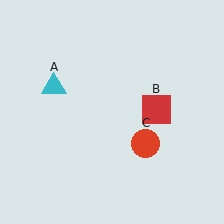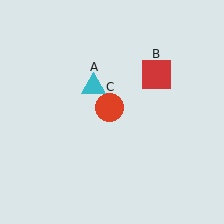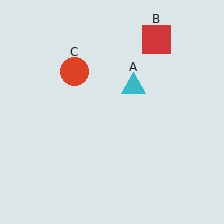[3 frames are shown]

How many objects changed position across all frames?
3 objects changed position: cyan triangle (object A), red square (object B), red circle (object C).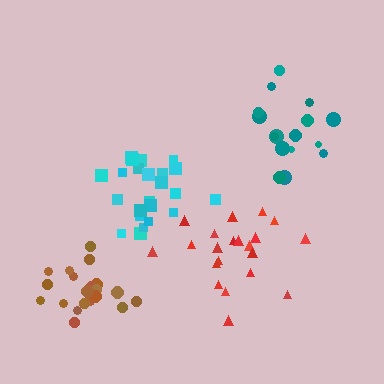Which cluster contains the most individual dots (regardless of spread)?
Cyan (23).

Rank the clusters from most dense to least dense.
brown, cyan, teal, red.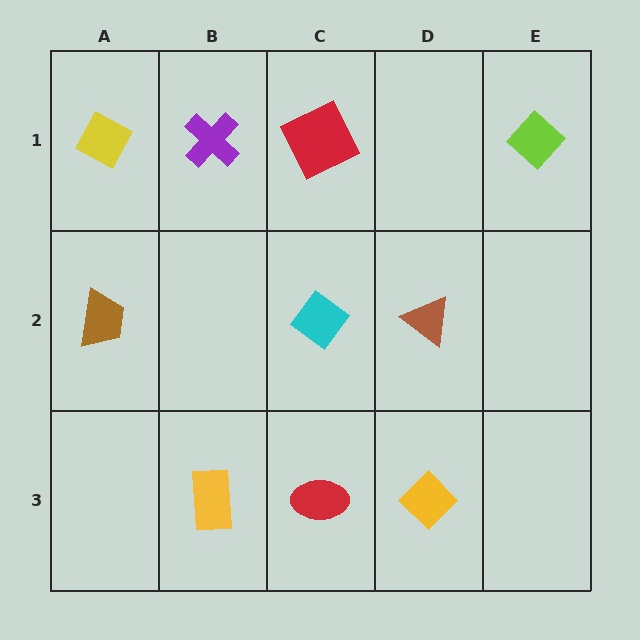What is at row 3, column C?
A red ellipse.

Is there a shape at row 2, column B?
No, that cell is empty.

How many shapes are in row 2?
3 shapes.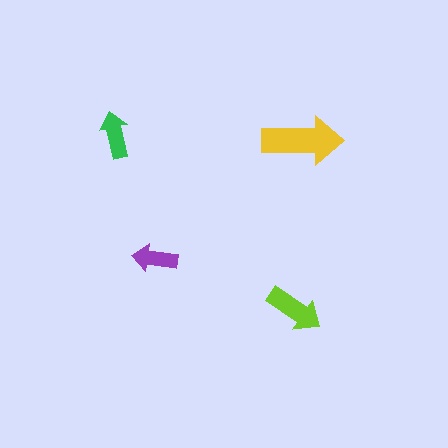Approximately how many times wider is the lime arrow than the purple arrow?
About 1.5 times wider.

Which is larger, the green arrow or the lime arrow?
The lime one.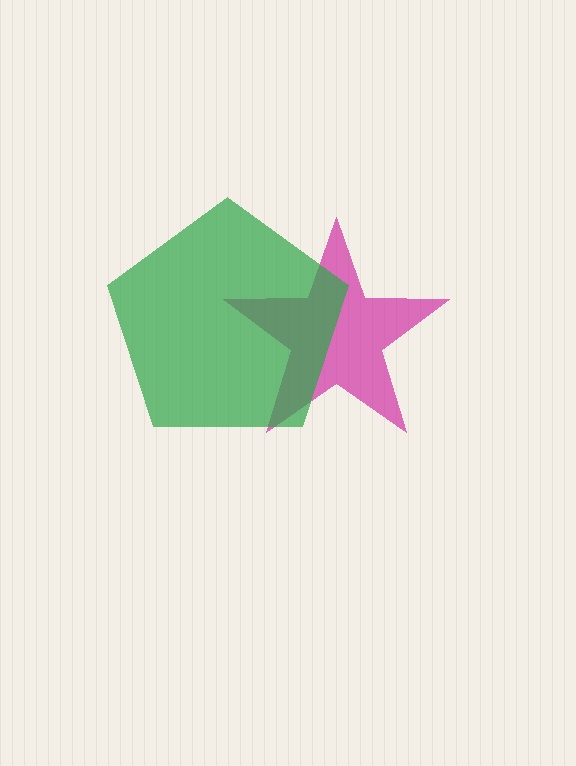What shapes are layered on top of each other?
The layered shapes are: a magenta star, a green pentagon.